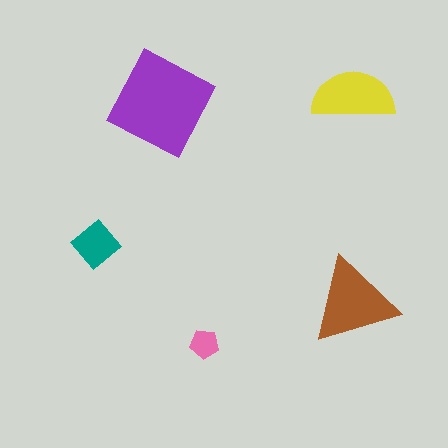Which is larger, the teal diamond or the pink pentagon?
The teal diamond.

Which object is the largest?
The purple diamond.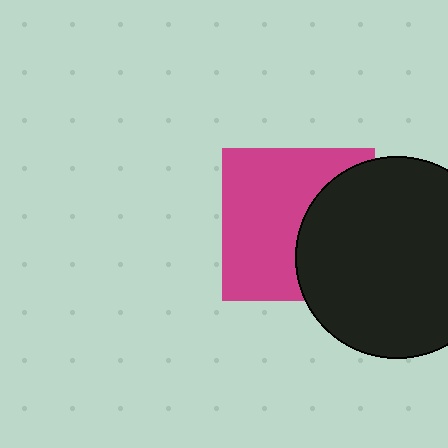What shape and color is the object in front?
The object in front is a black circle.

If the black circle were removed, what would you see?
You would see the complete magenta square.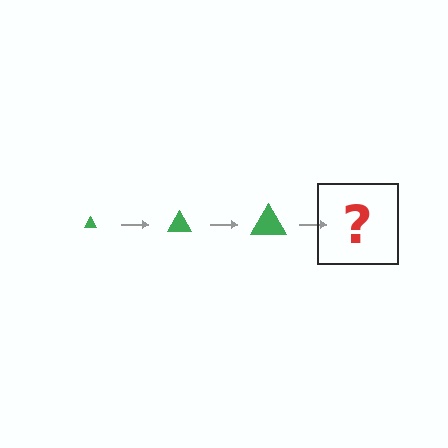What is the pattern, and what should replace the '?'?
The pattern is that the triangle gets progressively larger each step. The '?' should be a green triangle, larger than the previous one.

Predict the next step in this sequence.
The next step is a green triangle, larger than the previous one.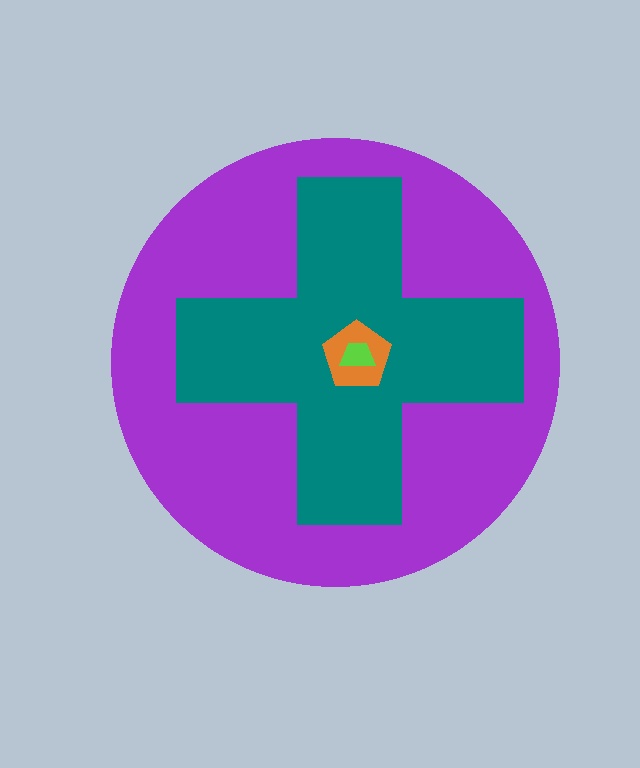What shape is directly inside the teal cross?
The orange pentagon.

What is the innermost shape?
The lime trapezoid.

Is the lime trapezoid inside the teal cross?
Yes.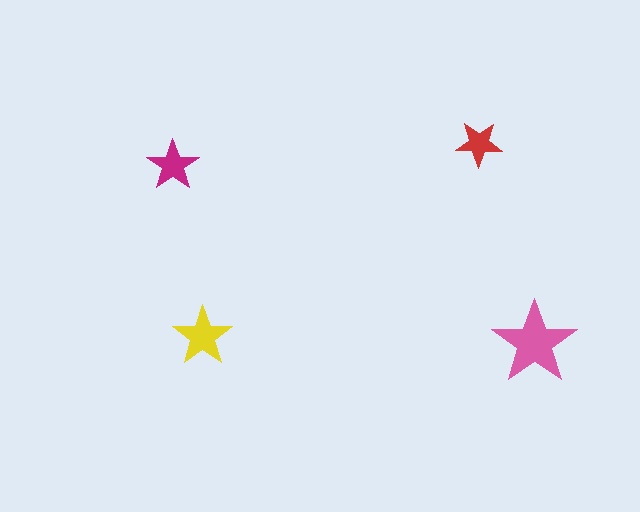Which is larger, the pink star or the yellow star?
The pink one.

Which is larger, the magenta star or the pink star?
The pink one.